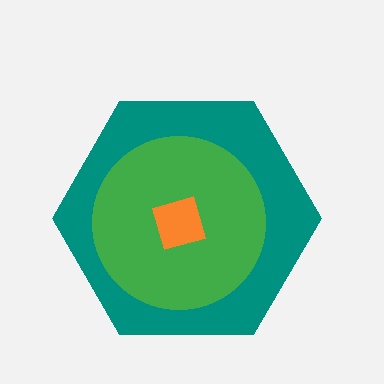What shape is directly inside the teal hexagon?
The green circle.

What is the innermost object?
The orange square.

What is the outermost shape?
The teal hexagon.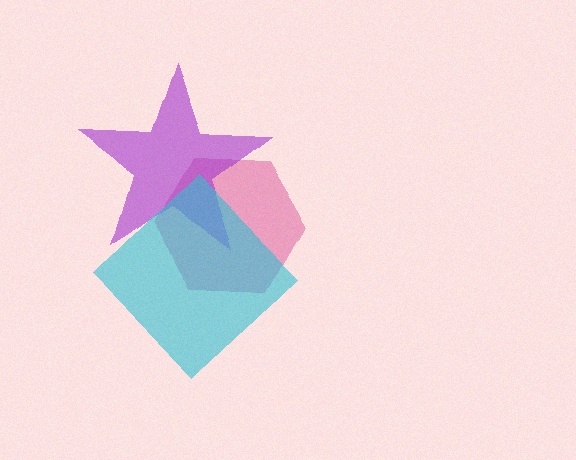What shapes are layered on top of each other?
The layered shapes are: a pink hexagon, a purple star, a cyan diamond.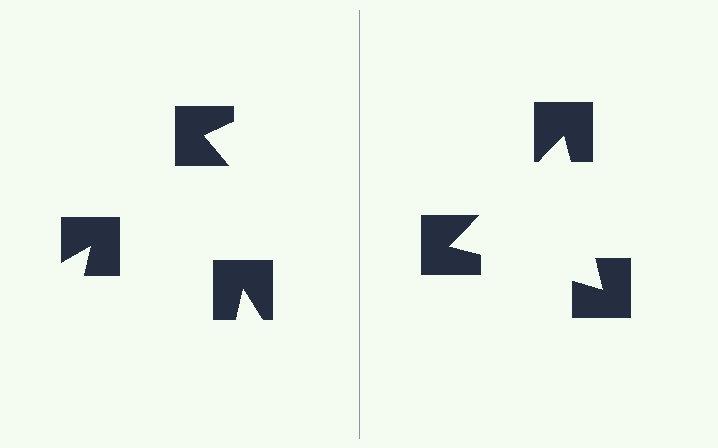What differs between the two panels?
The notched squares are positioned identically on both sides; only the wedge orientations differ. On the right they align to a triangle; on the left they are misaligned.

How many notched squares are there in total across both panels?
6 — 3 on each side.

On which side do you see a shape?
An illusory triangle appears on the right side. On the left side the wedge cuts are rotated, so no coherent shape forms.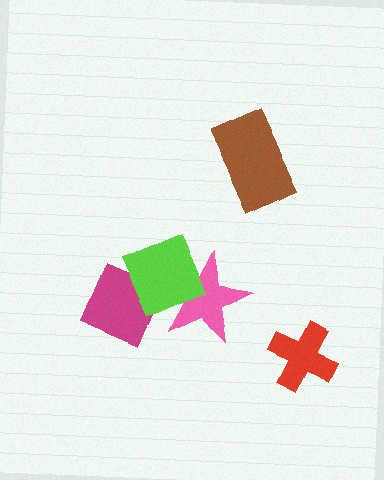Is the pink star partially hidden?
Yes, it is partially covered by another shape.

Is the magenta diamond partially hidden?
Yes, it is partially covered by another shape.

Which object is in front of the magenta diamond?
The lime diamond is in front of the magenta diamond.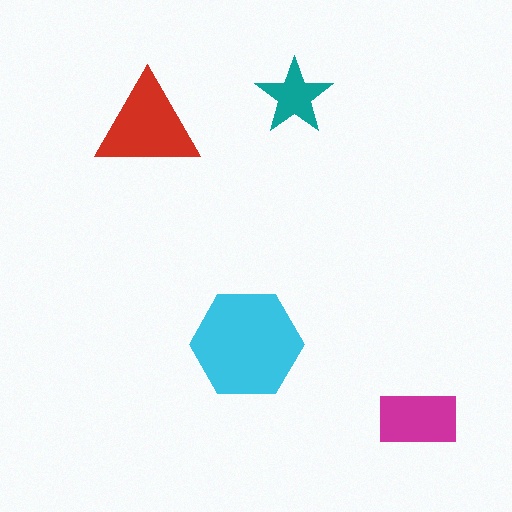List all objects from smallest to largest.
The teal star, the magenta rectangle, the red triangle, the cyan hexagon.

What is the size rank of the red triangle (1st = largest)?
2nd.